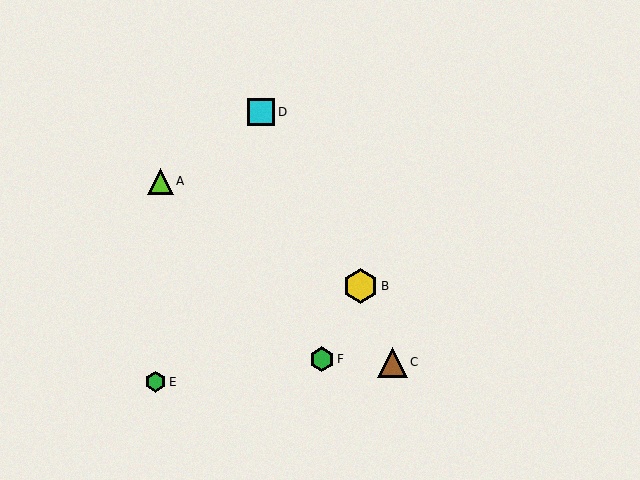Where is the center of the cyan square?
The center of the cyan square is at (261, 112).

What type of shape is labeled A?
Shape A is a lime triangle.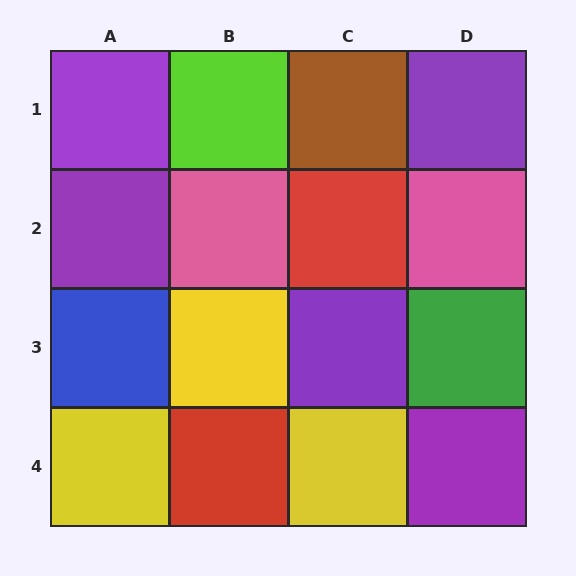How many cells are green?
1 cell is green.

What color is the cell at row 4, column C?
Yellow.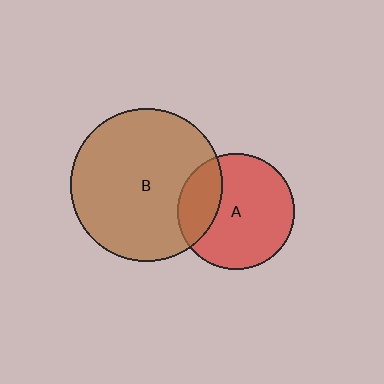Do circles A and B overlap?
Yes.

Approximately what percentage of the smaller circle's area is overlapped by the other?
Approximately 25%.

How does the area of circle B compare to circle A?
Approximately 1.7 times.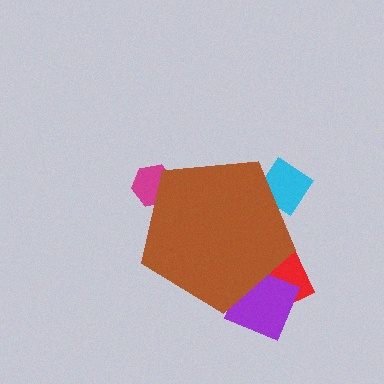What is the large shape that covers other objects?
A brown pentagon.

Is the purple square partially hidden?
Yes, the purple square is partially hidden behind the brown pentagon.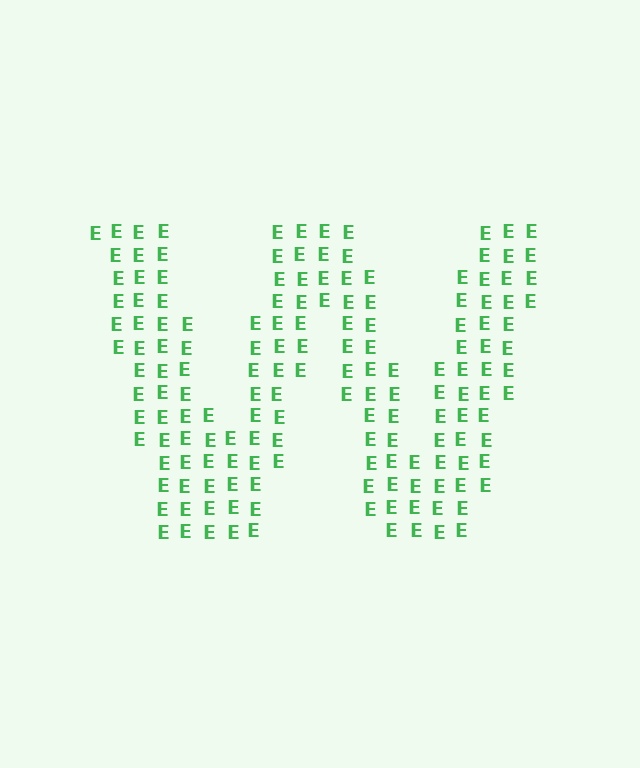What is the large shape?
The large shape is the letter W.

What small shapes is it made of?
It is made of small letter E's.